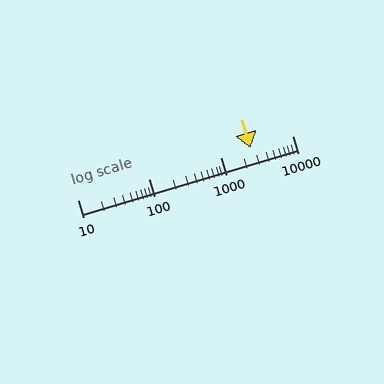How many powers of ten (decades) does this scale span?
The scale spans 3 decades, from 10 to 10000.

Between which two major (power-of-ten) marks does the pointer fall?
The pointer is between 1000 and 10000.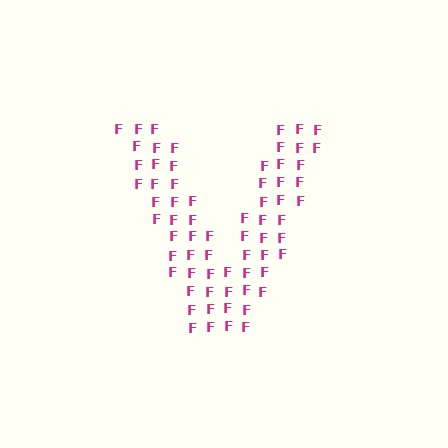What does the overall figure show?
The overall figure shows the letter V.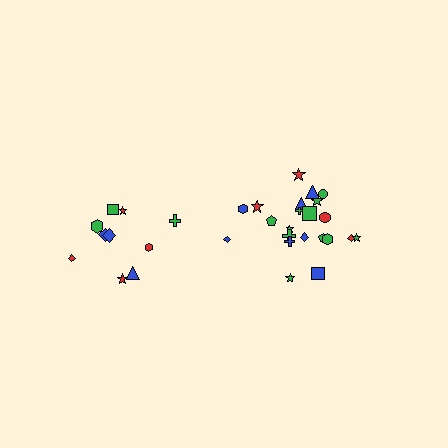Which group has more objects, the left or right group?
The right group.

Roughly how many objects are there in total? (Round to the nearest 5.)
Roughly 30 objects in total.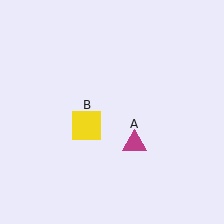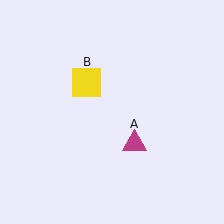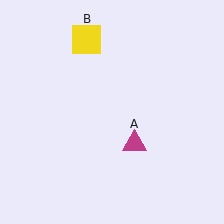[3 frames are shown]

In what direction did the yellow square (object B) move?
The yellow square (object B) moved up.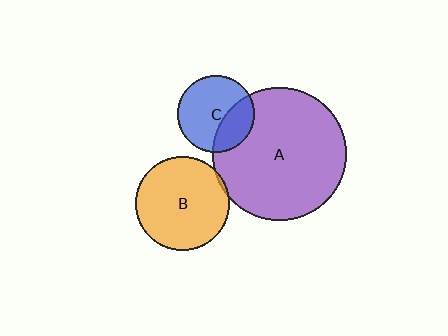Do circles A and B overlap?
Yes.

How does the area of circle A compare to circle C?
Approximately 3.0 times.